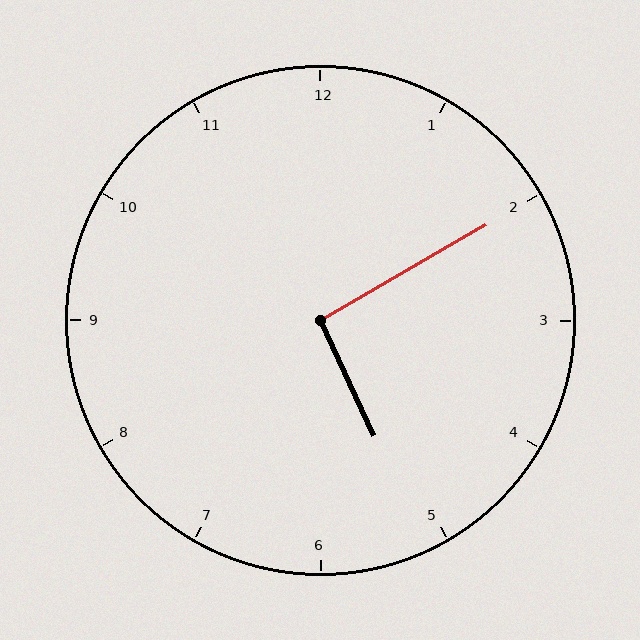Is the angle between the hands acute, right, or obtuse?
It is right.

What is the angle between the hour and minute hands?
Approximately 95 degrees.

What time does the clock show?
5:10.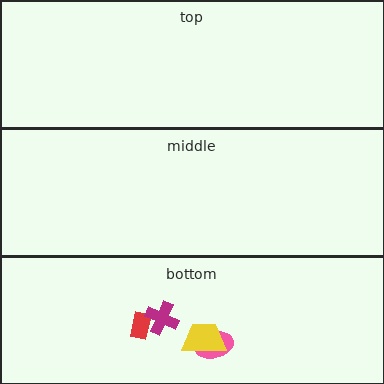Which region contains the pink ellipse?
The bottom region.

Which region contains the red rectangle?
The bottom region.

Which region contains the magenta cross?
The bottom region.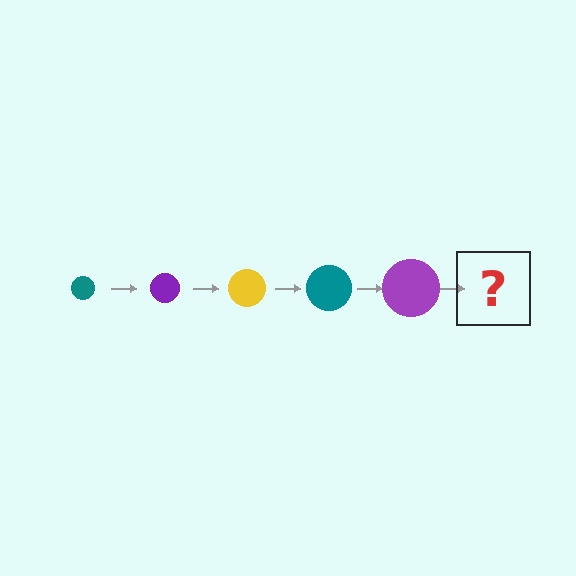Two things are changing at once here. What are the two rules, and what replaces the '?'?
The two rules are that the circle grows larger each step and the color cycles through teal, purple, and yellow. The '?' should be a yellow circle, larger than the previous one.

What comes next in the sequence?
The next element should be a yellow circle, larger than the previous one.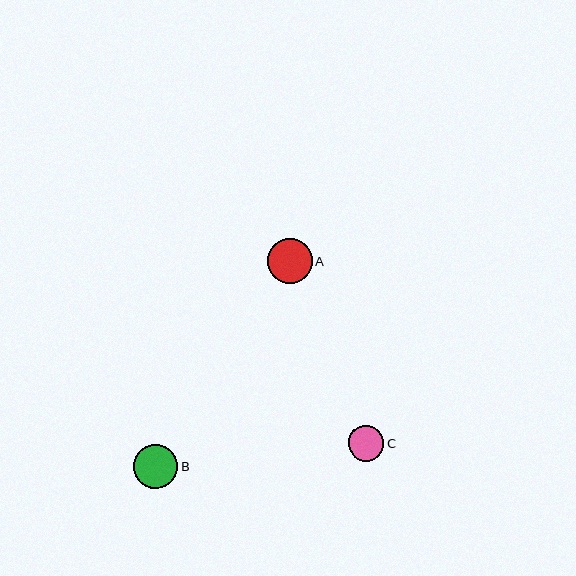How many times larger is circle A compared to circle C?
Circle A is approximately 1.3 times the size of circle C.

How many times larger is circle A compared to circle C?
Circle A is approximately 1.3 times the size of circle C.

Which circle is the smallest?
Circle C is the smallest with a size of approximately 35 pixels.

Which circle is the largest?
Circle A is the largest with a size of approximately 45 pixels.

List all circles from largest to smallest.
From largest to smallest: A, B, C.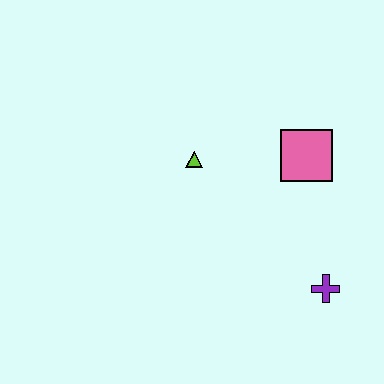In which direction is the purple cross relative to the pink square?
The purple cross is below the pink square.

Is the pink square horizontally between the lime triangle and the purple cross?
Yes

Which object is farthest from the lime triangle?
The purple cross is farthest from the lime triangle.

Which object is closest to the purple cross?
The pink square is closest to the purple cross.